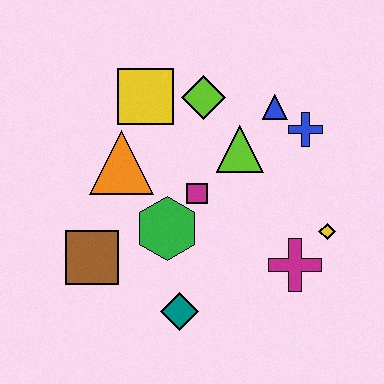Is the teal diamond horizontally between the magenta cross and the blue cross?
No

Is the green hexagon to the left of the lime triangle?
Yes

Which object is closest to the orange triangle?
The yellow square is closest to the orange triangle.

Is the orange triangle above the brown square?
Yes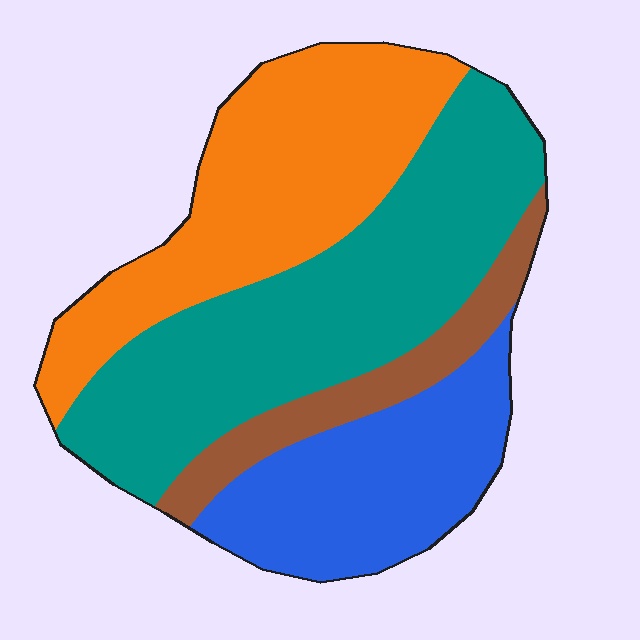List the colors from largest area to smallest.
From largest to smallest: teal, orange, blue, brown.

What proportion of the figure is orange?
Orange takes up between a sixth and a third of the figure.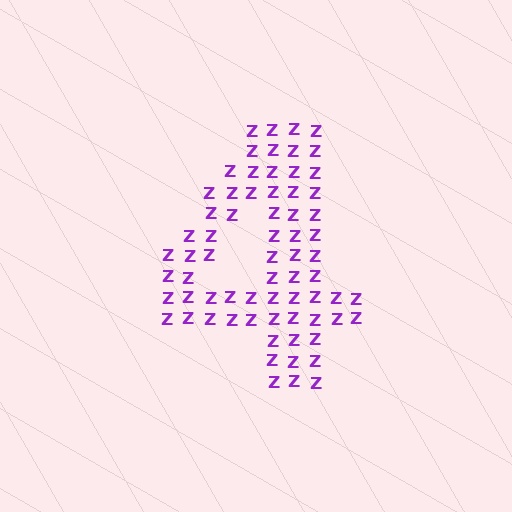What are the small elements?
The small elements are letter Z's.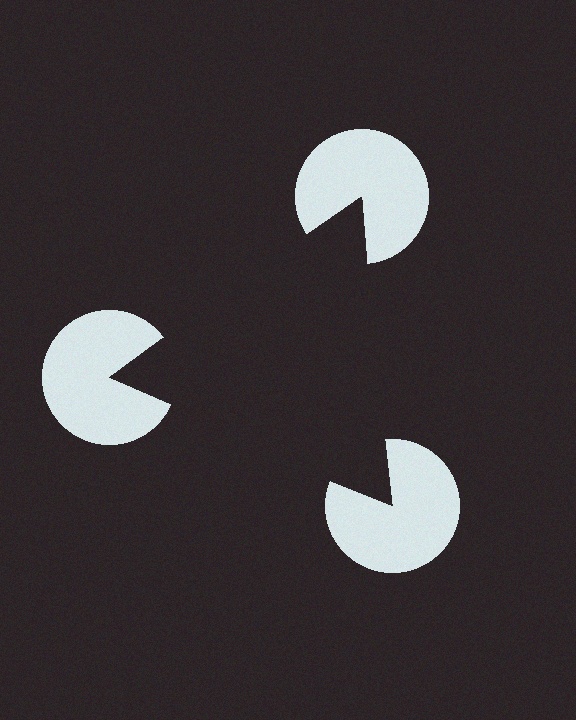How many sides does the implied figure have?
3 sides.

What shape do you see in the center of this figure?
An illusory triangle — its edges are inferred from the aligned wedge cuts in the pac-man discs, not physically drawn.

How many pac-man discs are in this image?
There are 3 — one at each vertex of the illusory triangle.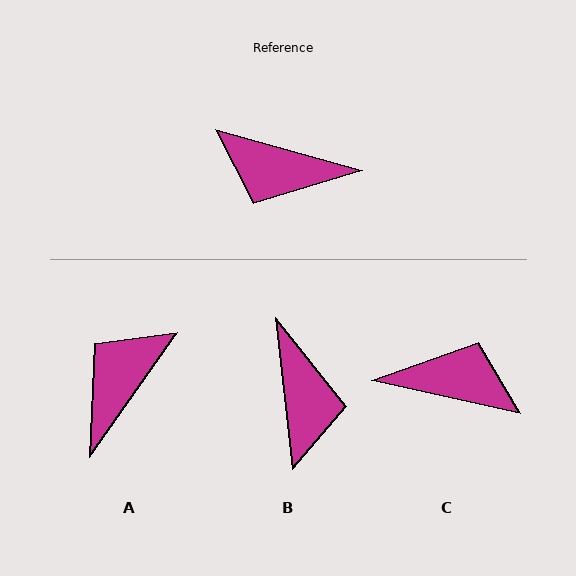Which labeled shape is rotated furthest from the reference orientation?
C, about 177 degrees away.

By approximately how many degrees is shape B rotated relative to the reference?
Approximately 112 degrees counter-clockwise.